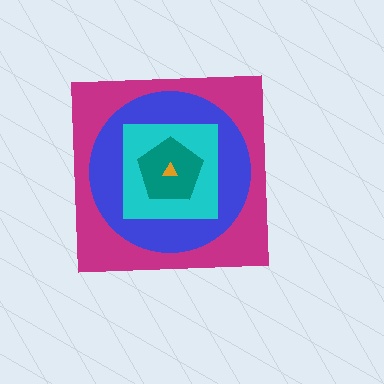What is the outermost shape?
The magenta square.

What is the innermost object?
The orange triangle.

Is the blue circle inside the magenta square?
Yes.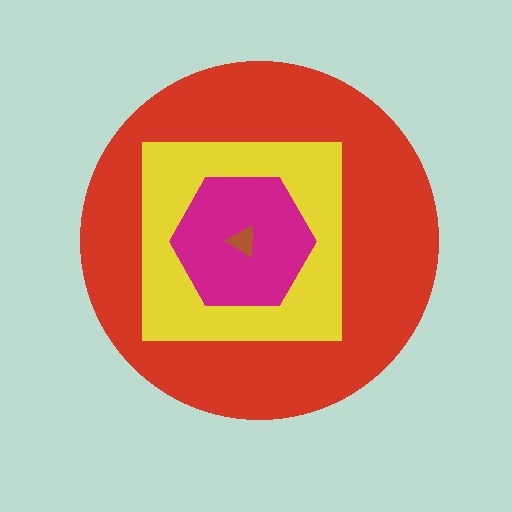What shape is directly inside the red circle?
The yellow square.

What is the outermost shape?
The red circle.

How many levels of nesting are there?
4.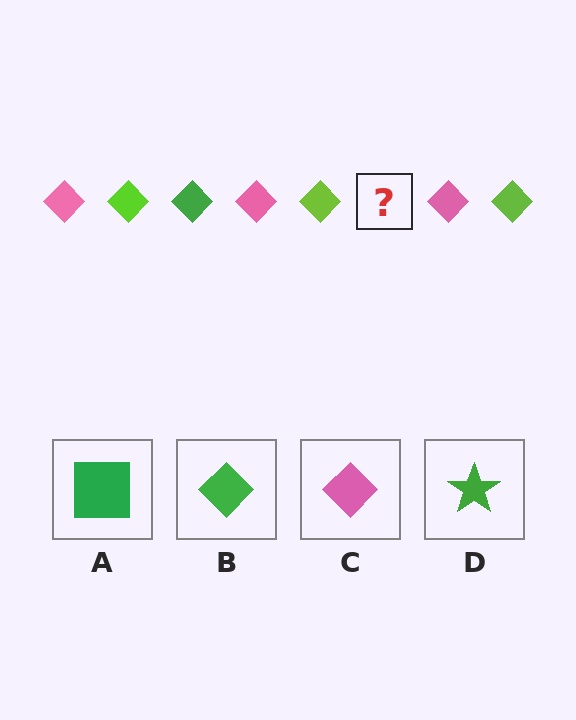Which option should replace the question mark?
Option B.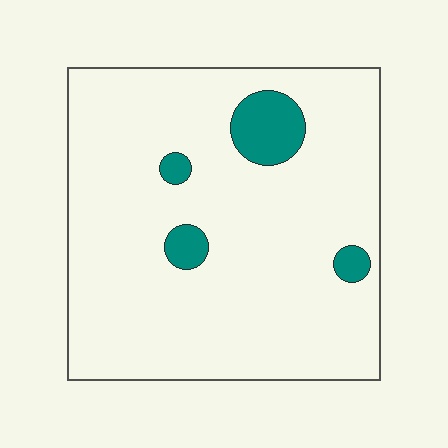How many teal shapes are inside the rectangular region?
4.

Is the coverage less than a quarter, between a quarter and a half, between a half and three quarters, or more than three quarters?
Less than a quarter.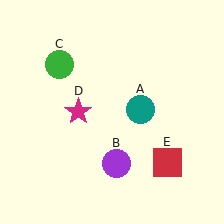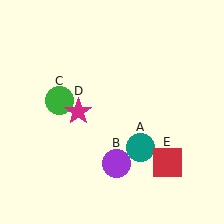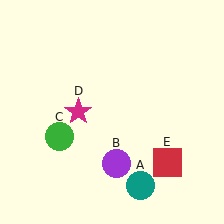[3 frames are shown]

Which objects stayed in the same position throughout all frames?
Purple circle (object B) and magenta star (object D) and red square (object E) remained stationary.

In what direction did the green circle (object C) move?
The green circle (object C) moved down.